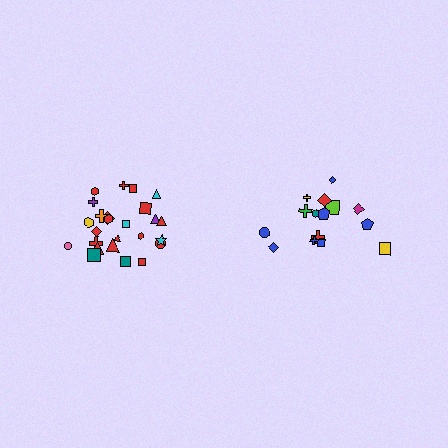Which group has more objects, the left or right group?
The left group.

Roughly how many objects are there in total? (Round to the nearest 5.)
Roughly 40 objects in total.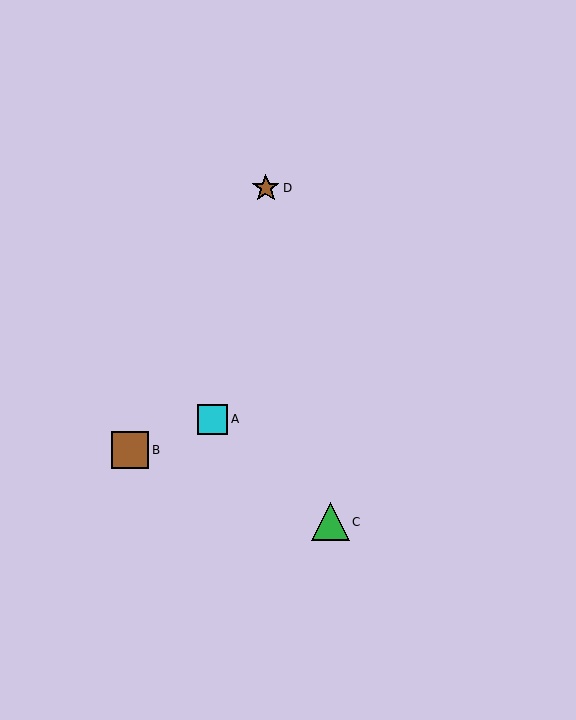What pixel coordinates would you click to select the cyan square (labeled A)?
Click at (213, 419) to select the cyan square A.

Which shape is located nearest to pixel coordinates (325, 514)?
The green triangle (labeled C) at (330, 522) is nearest to that location.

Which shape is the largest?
The green triangle (labeled C) is the largest.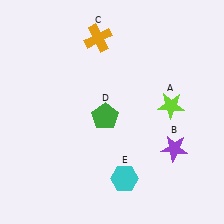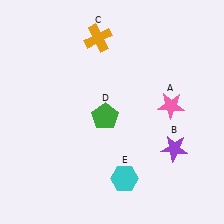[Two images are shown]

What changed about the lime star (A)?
In Image 1, A is lime. In Image 2, it changed to pink.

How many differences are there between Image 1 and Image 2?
There is 1 difference between the two images.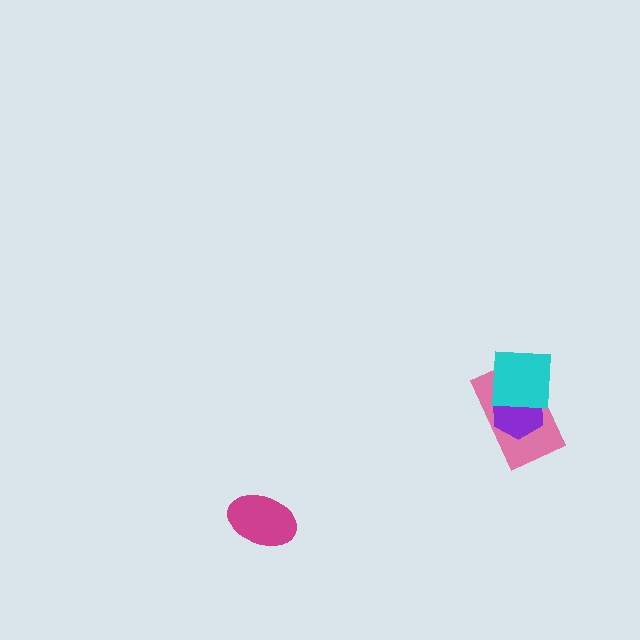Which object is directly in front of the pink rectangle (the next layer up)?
The purple hexagon is directly in front of the pink rectangle.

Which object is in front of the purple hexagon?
The cyan square is in front of the purple hexagon.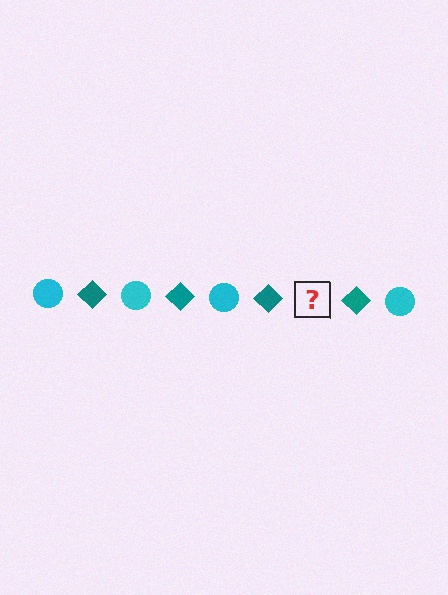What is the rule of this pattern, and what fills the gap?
The rule is that the pattern alternates between cyan circle and teal diamond. The gap should be filled with a cyan circle.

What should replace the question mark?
The question mark should be replaced with a cyan circle.